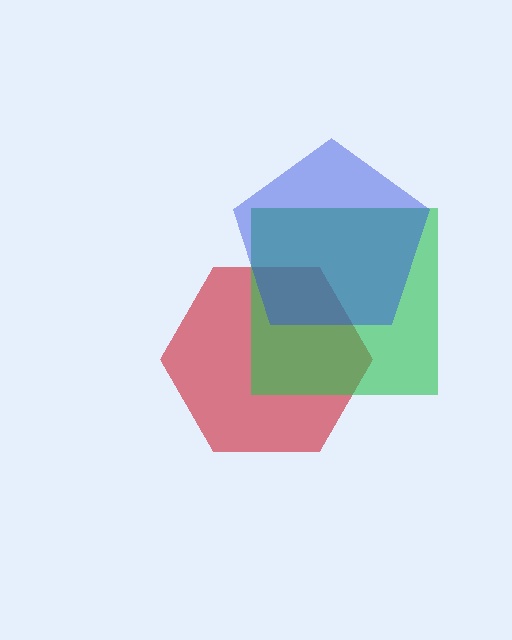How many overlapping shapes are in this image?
There are 3 overlapping shapes in the image.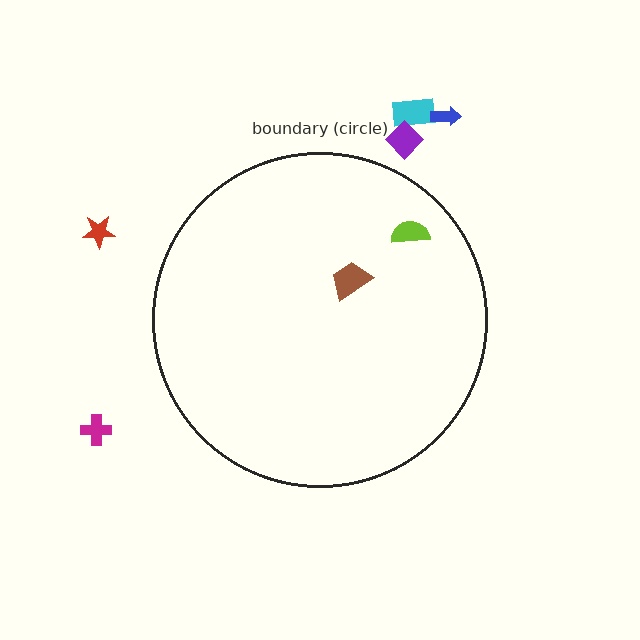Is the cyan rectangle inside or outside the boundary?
Outside.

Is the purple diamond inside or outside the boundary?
Outside.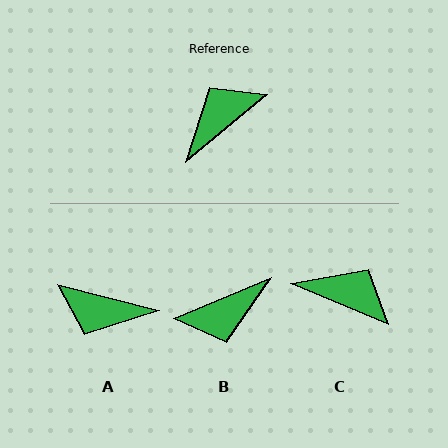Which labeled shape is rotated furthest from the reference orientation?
B, about 163 degrees away.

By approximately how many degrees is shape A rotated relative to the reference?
Approximately 126 degrees counter-clockwise.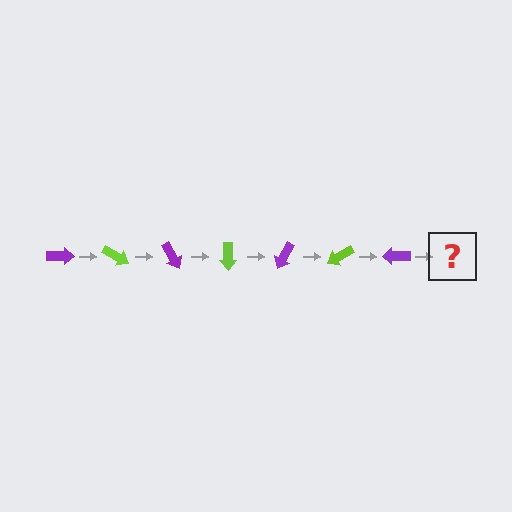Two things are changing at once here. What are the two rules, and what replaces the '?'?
The two rules are that it rotates 30 degrees each step and the color cycles through purple and lime. The '?' should be a lime arrow, rotated 210 degrees from the start.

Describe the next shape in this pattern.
It should be a lime arrow, rotated 210 degrees from the start.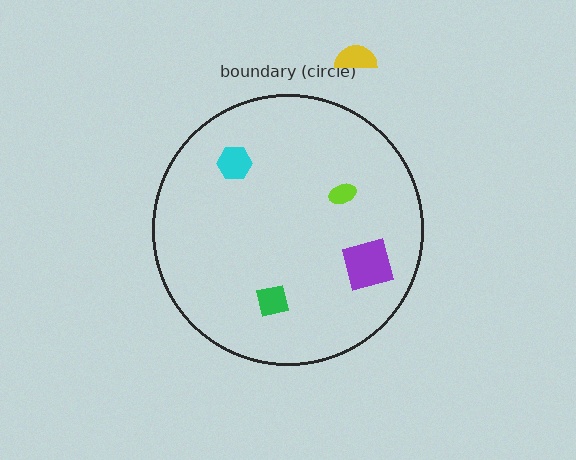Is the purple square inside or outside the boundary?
Inside.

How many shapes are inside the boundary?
4 inside, 1 outside.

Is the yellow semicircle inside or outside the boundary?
Outside.